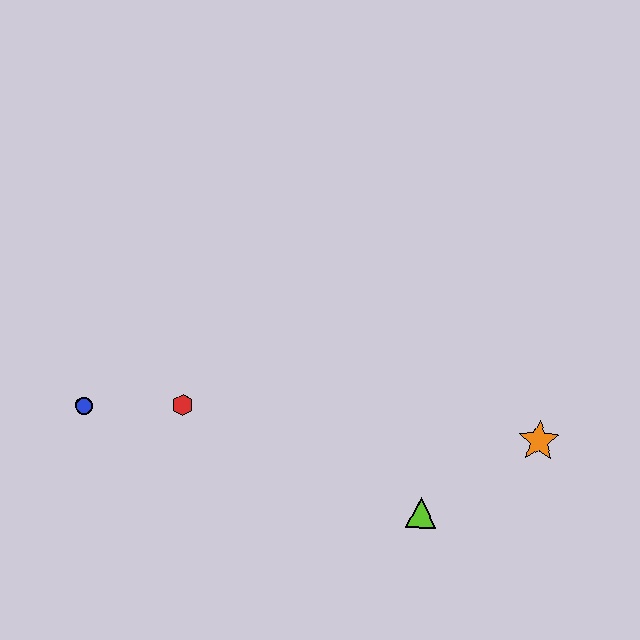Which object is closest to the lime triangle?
The orange star is closest to the lime triangle.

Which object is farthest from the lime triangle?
The blue circle is farthest from the lime triangle.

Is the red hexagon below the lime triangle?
No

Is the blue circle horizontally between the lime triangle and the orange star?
No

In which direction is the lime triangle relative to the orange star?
The lime triangle is to the left of the orange star.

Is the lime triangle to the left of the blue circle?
No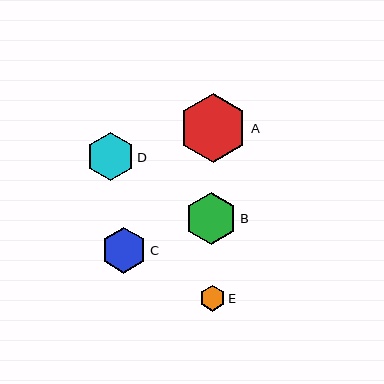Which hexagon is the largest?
Hexagon A is the largest with a size of approximately 69 pixels.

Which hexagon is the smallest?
Hexagon E is the smallest with a size of approximately 26 pixels.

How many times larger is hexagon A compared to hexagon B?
Hexagon A is approximately 1.3 times the size of hexagon B.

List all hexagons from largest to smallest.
From largest to smallest: A, B, D, C, E.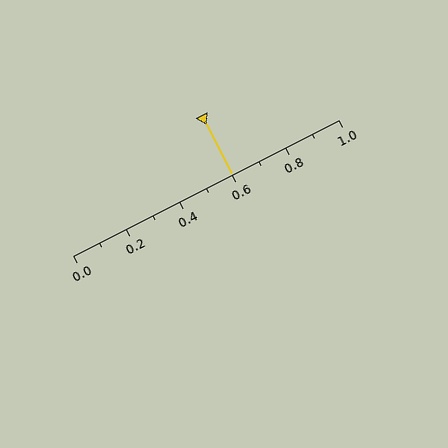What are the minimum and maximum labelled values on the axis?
The axis runs from 0.0 to 1.0.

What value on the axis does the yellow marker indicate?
The marker indicates approximately 0.6.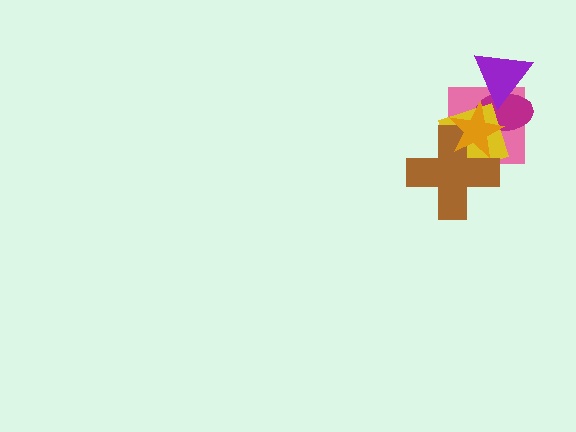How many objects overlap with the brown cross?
3 objects overlap with the brown cross.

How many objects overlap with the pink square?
5 objects overlap with the pink square.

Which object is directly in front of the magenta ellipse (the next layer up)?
The yellow square is directly in front of the magenta ellipse.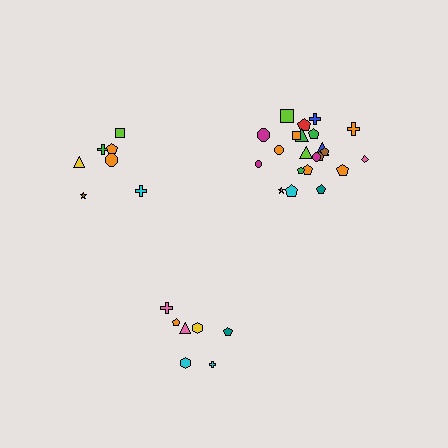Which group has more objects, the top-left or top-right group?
The top-right group.